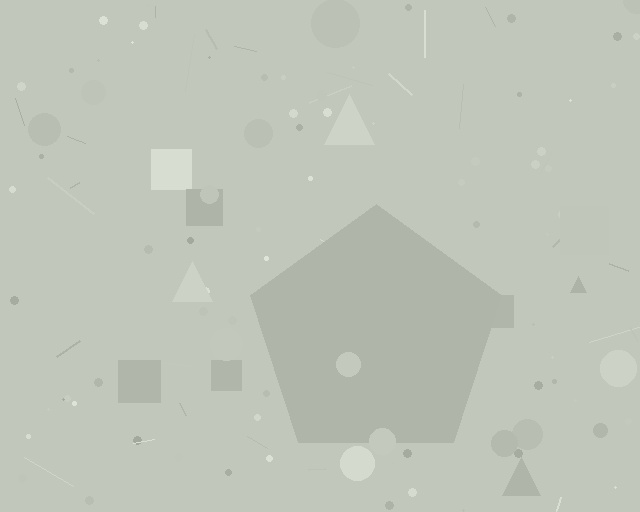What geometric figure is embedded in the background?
A pentagon is embedded in the background.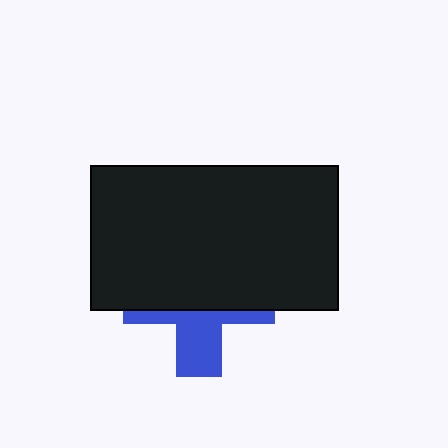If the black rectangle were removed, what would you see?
You would see the complete blue cross.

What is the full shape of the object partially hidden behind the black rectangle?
The partially hidden object is a blue cross.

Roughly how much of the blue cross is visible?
A small part of it is visible (roughly 36%).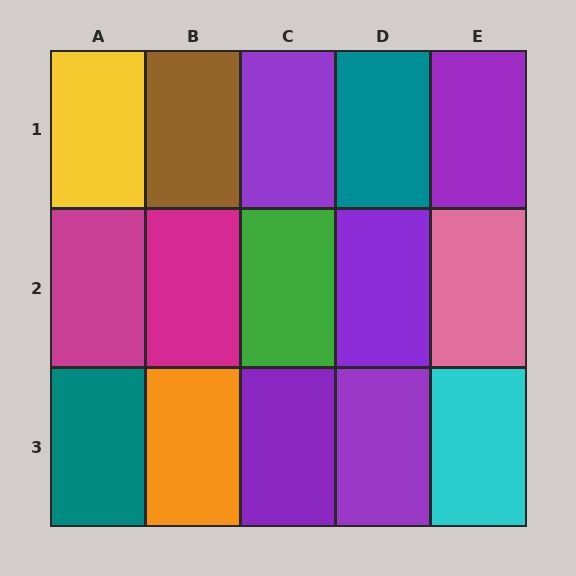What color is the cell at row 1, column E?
Purple.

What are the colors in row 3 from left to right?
Teal, orange, purple, purple, cyan.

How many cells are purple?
5 cells are purple.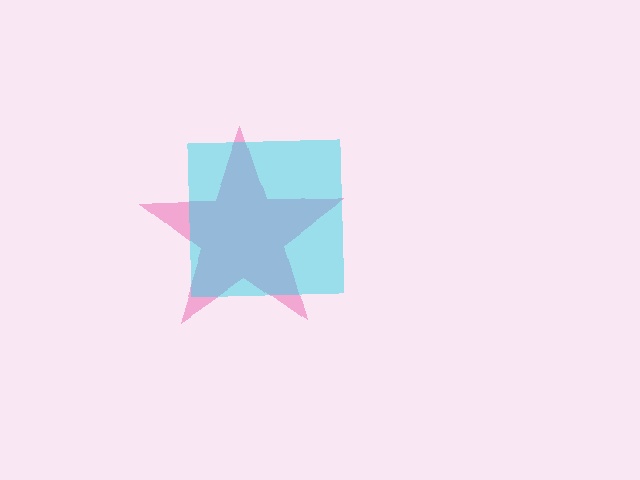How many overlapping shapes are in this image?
There are 2 overlapping shapes in the image.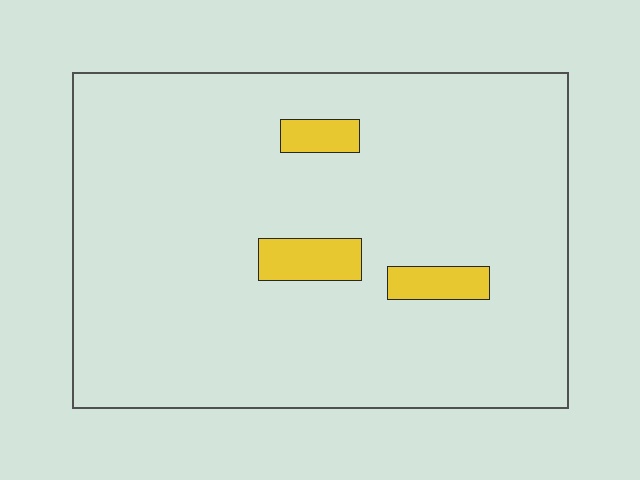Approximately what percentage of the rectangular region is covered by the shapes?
Approximately 5%.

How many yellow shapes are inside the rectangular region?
3.